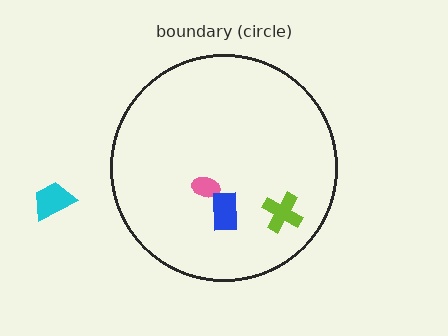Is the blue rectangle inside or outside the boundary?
Inside.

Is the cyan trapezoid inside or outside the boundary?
Outside.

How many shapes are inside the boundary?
3 inside, 1 outside.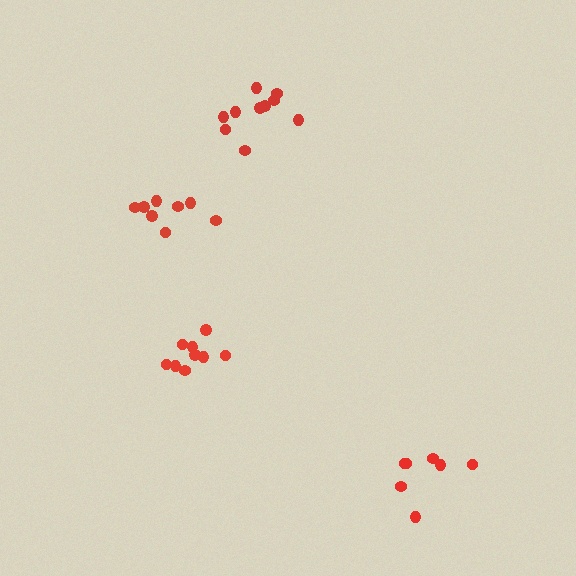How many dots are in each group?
Group 1: 10 dots, Group 2: 9 dots, Group 3: 7 dots, Group 4: 8 dots (34 total).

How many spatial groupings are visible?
There are 4 spatial groupings.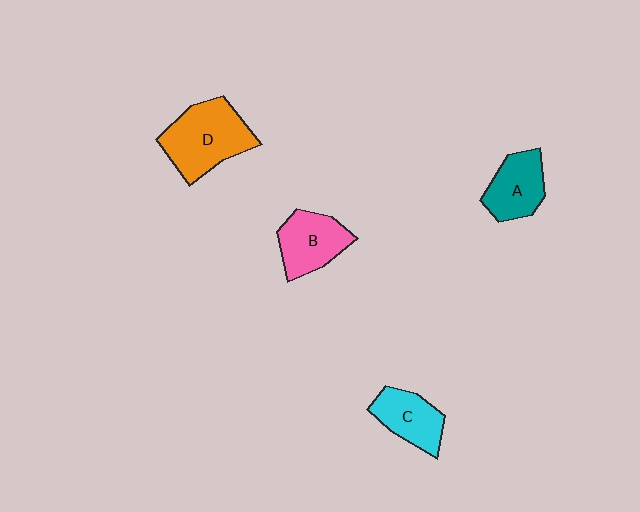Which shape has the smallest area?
Shape C (cyan).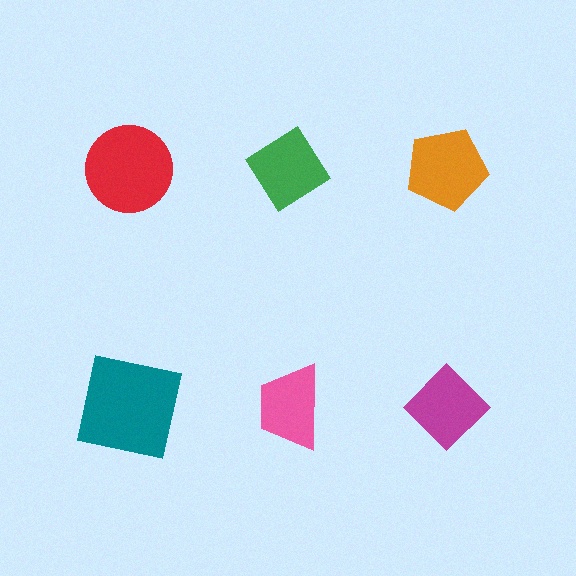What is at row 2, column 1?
A teal square.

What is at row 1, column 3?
An orange pentagon.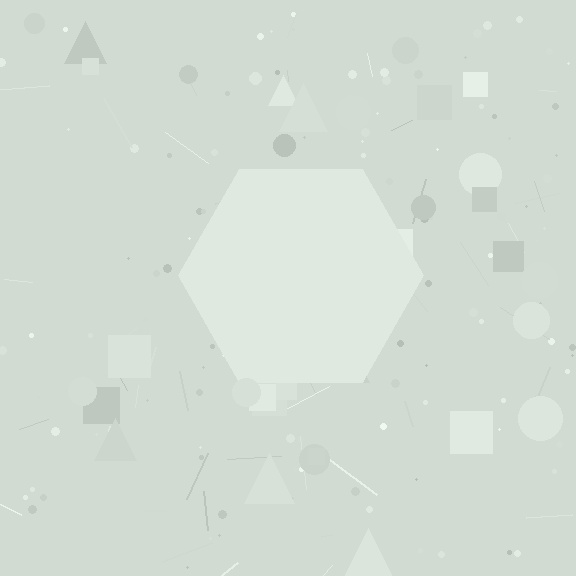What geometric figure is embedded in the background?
A hexagon is embedded in the background.